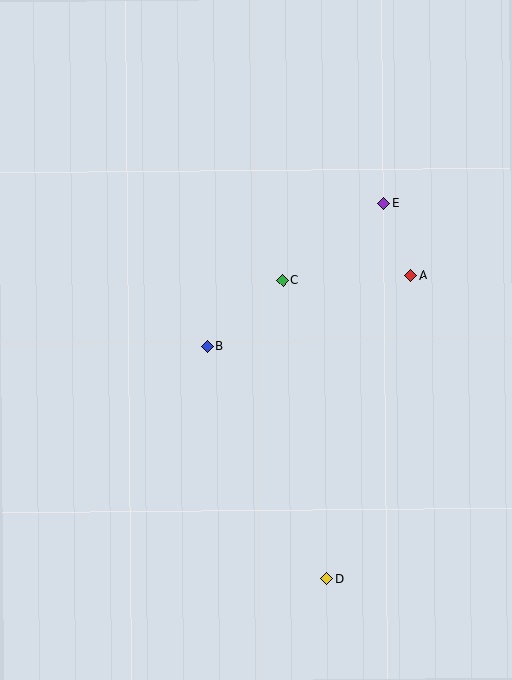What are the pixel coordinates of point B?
Point B is at (207, 347).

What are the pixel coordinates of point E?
Point E is at (384, 203).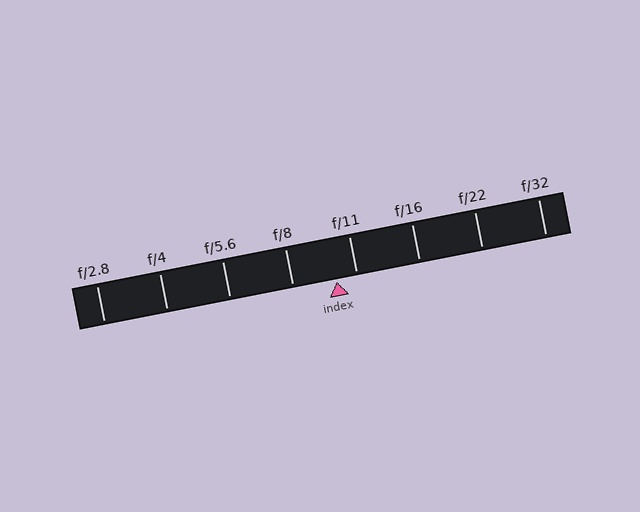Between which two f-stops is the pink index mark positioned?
The index mark is between f/8 and f/11.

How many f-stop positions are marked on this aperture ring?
There are 8 f-stop positions marked.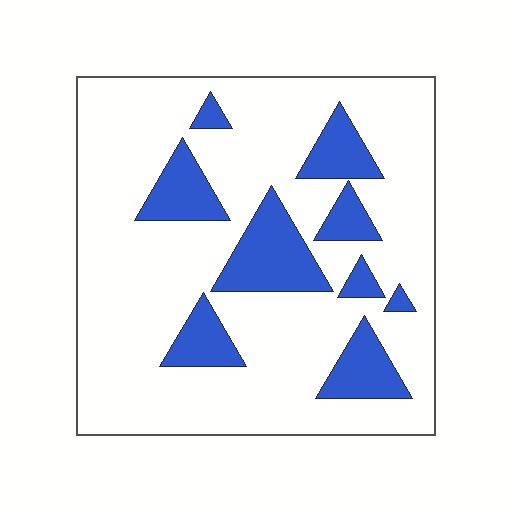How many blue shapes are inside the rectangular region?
9.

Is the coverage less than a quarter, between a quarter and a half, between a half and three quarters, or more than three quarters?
Less than a quarter.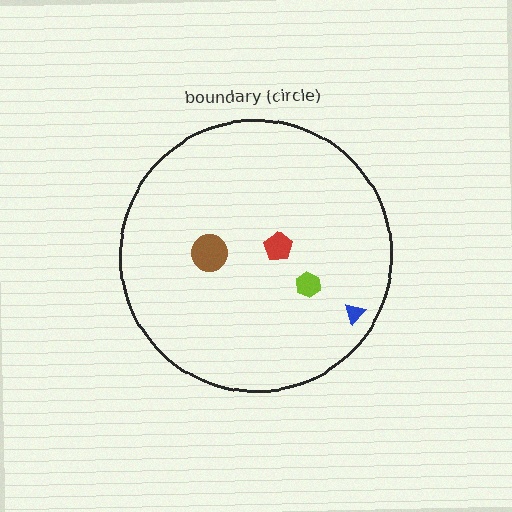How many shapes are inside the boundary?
4 inside, 0 outside.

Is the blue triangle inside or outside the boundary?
Inside.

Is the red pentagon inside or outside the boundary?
Inside.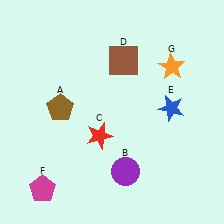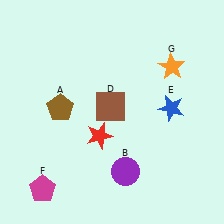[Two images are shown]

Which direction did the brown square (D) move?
The brown square (D) moved down.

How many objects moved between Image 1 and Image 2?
1 object moved between the two images.